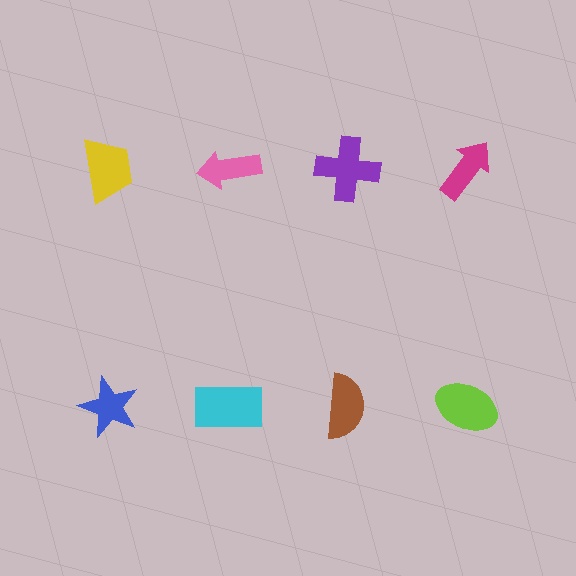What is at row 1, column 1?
A yellow trapezoid.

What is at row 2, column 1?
A blue star.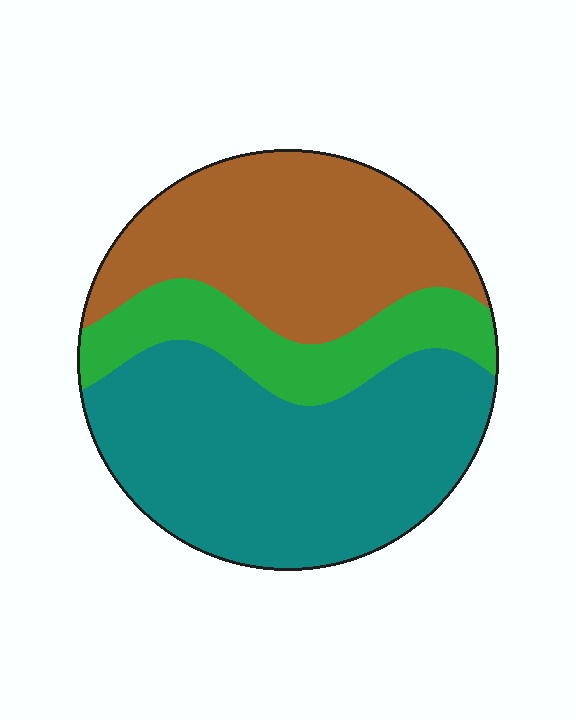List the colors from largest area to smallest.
From largest to smallest: teal, brown, green.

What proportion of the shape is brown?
Brown takes up about one third (1/3) of the shape.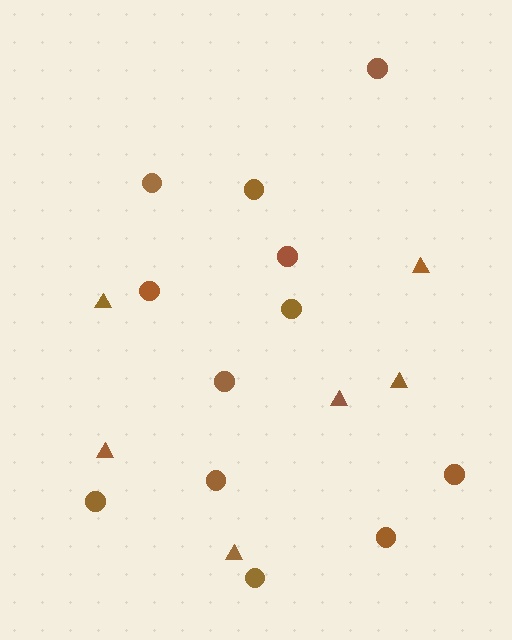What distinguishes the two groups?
There are 2 groups: one group of triangles (6) and one group of circles (12).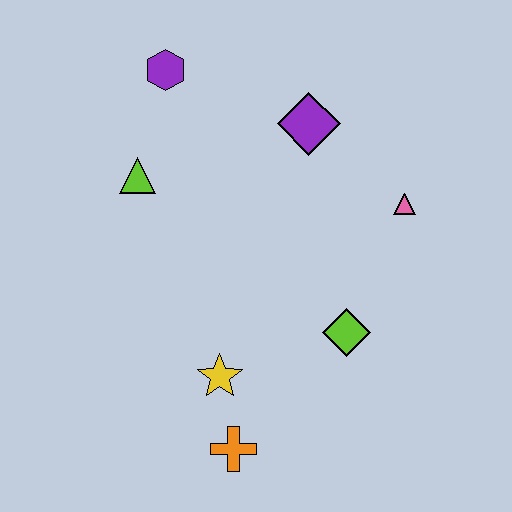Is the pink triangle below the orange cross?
No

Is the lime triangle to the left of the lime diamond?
Yes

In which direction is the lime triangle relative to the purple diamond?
The lime triangle is to the left of the purple diamond.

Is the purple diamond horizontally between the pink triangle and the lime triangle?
Yes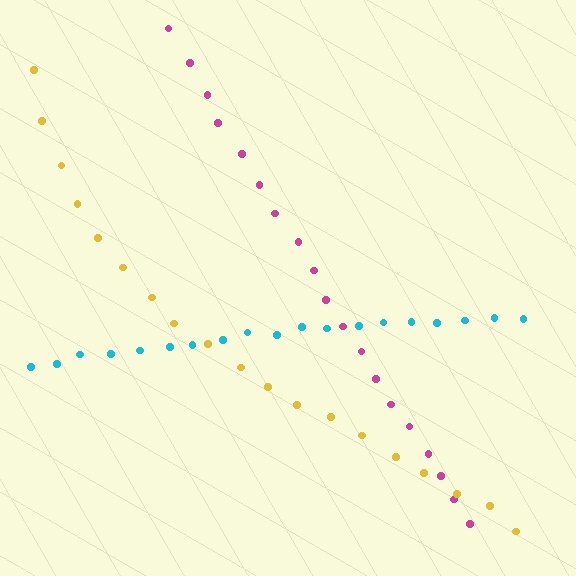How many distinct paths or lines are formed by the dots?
There are 3 distinct paths.